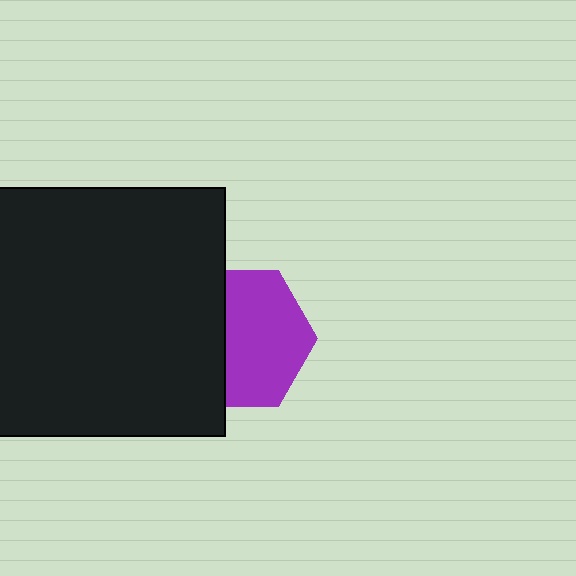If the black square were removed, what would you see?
You would see the complete purple hexagon.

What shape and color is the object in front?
The object in front is a black square.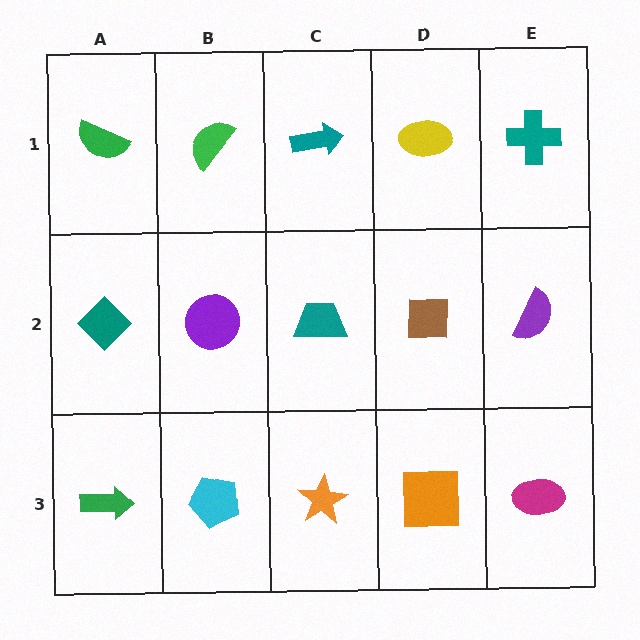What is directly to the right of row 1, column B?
A teal arrow.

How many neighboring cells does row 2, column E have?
3.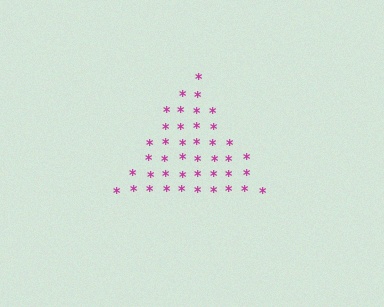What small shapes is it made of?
It is made of small asterisks.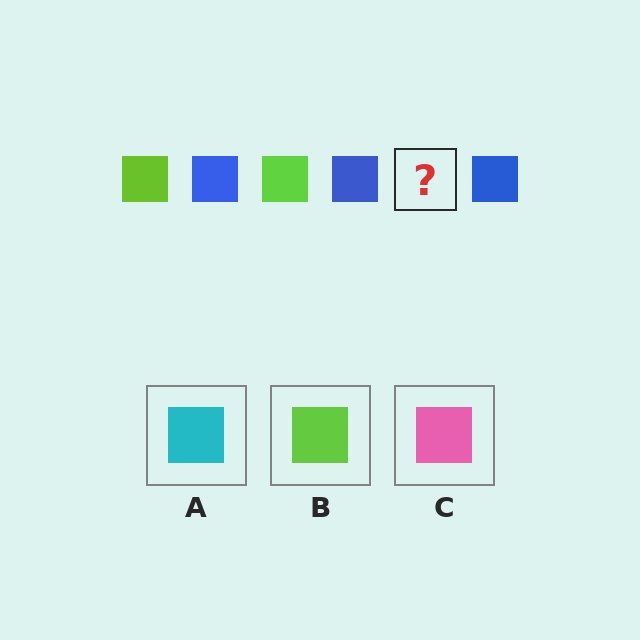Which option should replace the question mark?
Option B.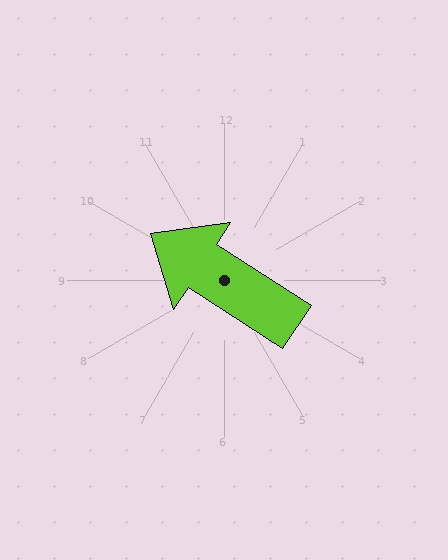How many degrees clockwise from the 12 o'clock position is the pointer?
Approximately 303 degrees.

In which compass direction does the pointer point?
Northwest.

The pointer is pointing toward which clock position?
Roughly 10 o'clock.